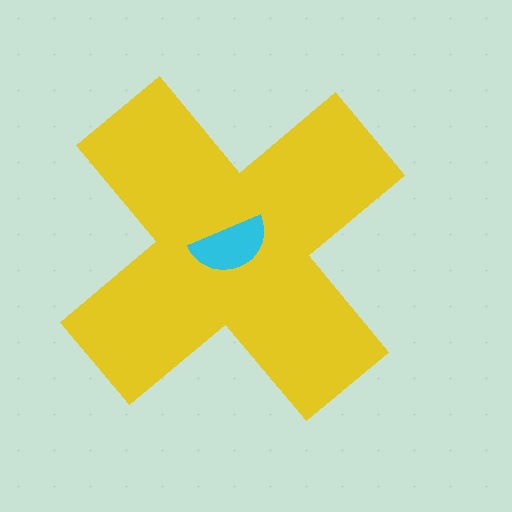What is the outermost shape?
The yellow cross.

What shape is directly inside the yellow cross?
The cyan semicircle.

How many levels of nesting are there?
2.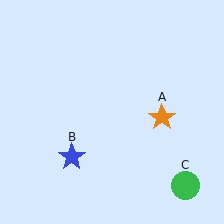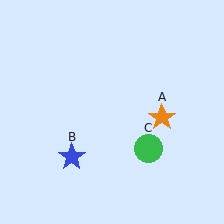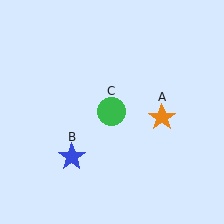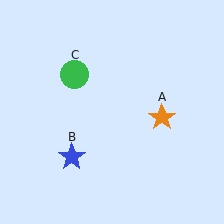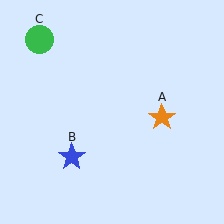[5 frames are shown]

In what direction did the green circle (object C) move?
The green circle (object C) moved up and to the left.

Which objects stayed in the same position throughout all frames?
Orange star (object A) and blue star (object B) remained stationary.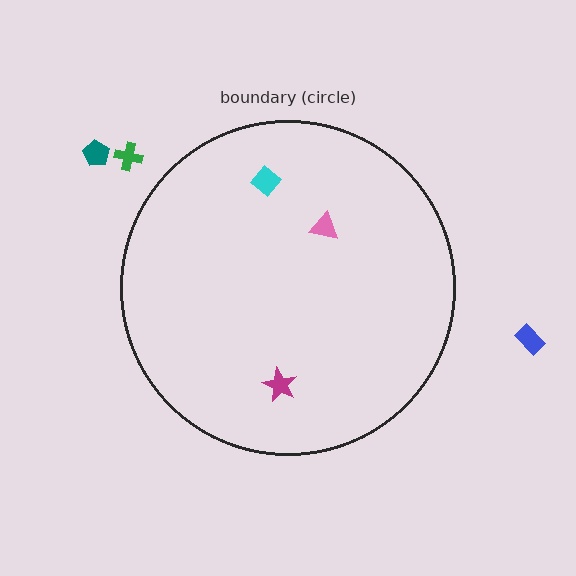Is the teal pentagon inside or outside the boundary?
Outside.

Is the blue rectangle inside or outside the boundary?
Outside.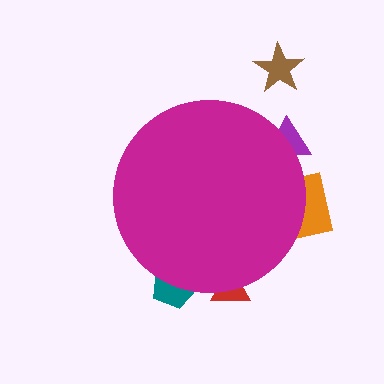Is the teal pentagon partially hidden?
Yes, the teal pentagon is partially hidden behind the magenta circle.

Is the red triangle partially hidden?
Yes, the red triangle is partially hidden behind the magenta circle.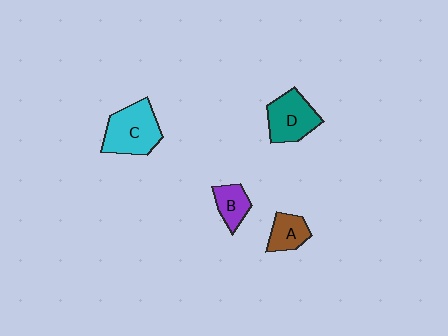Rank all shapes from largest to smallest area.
From largest to smallest: C (cyan), D (teal), A (brown), B (purple).